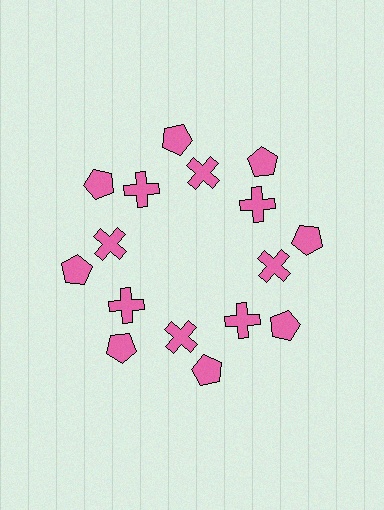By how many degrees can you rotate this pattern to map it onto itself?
The pattern maps onto itself every 45 degrees of rotation.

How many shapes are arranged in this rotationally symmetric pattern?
There are 16 shapes, arranged in 8 groups of 2.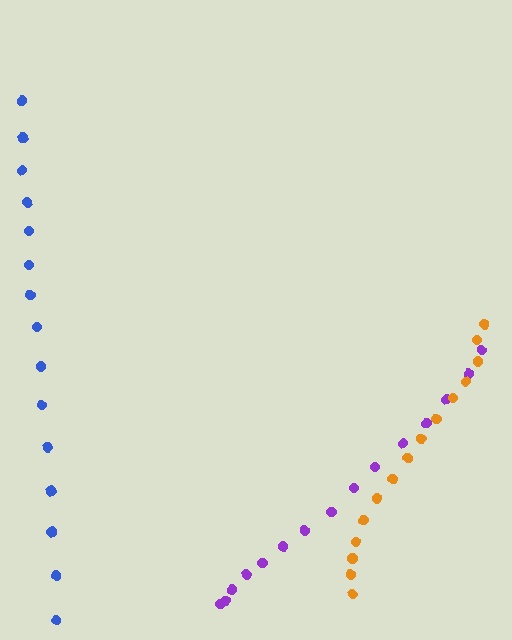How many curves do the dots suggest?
There are 3 distinct paths.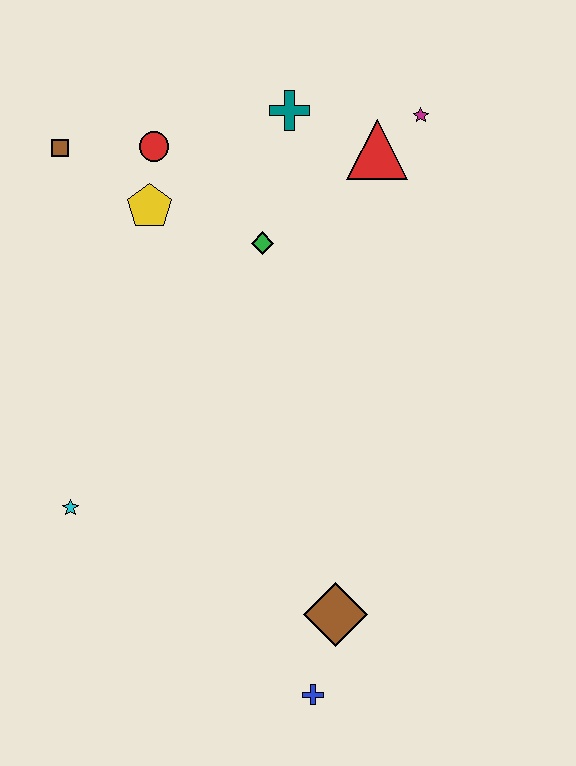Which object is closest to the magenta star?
The red triangle is closest to the magenta star.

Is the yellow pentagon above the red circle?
No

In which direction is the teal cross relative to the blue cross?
The teal cross is above the blue cross.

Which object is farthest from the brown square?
The blue cross is farthest from the brown square.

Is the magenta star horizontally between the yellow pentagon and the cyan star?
No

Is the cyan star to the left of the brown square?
No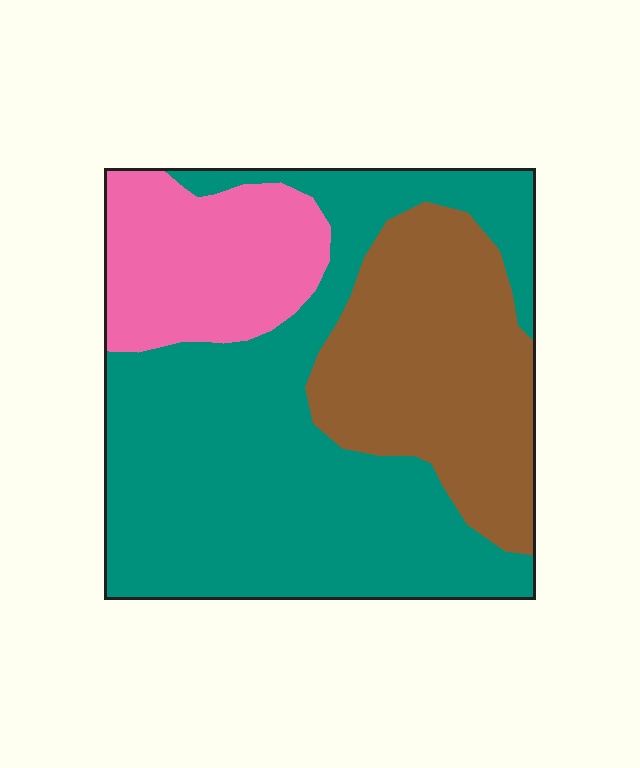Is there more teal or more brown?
Teal.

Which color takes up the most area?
Teal, at roughly 55%.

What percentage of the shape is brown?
Brown takes up between a sixth and a third of the shape.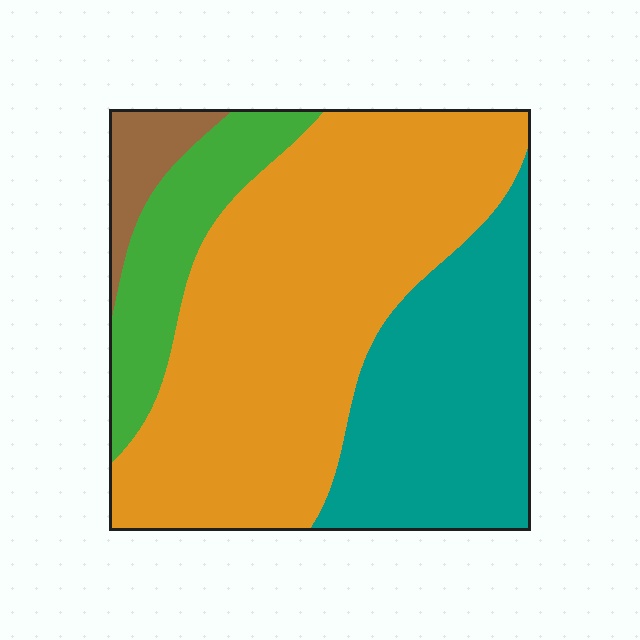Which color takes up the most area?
Orange, at roughly 55%.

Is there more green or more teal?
Teal.